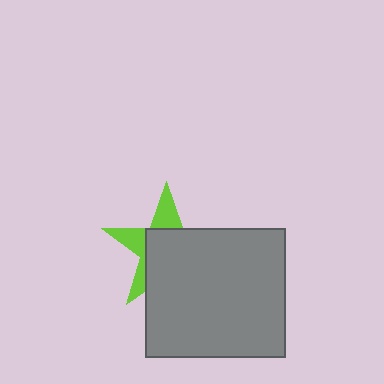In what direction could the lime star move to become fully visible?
The lime star could move toward the upper-left. That would shift it out from behind the gray rectangle entirely.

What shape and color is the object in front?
The object in front is a gray rectangle.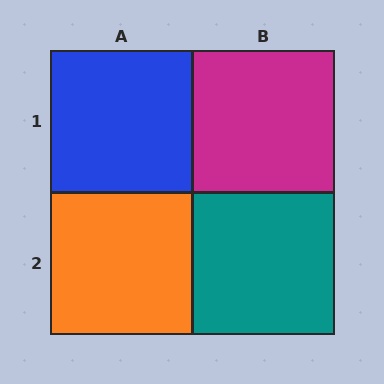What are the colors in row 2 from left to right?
Orange, teal.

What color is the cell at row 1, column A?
Blue.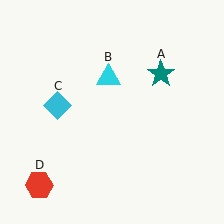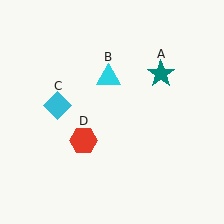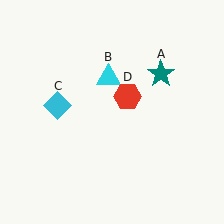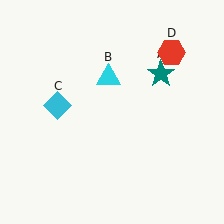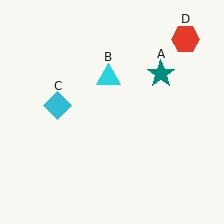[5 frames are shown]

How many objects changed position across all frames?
1 object changed position: red hexagon (object D).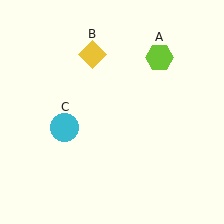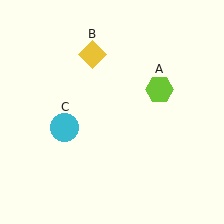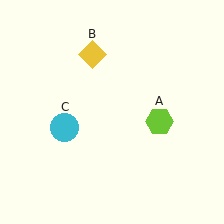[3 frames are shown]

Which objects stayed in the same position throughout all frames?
Yellow diamond (object B) and cyan circle (object C) remained stationary.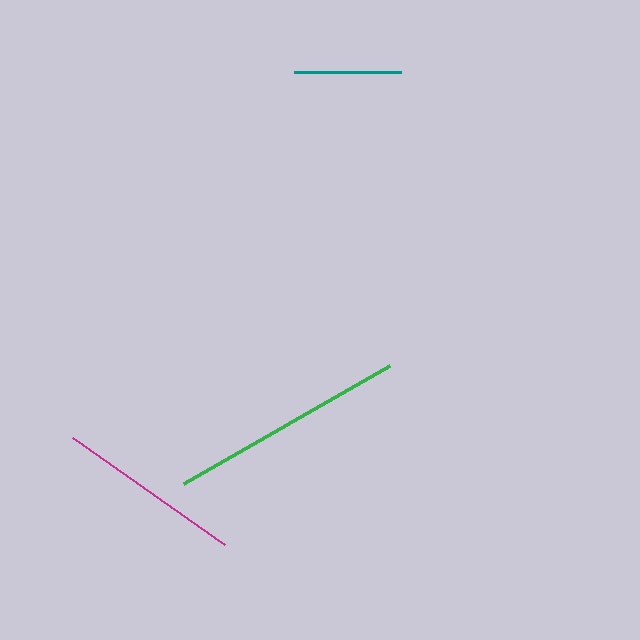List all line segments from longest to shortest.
From longest to shortest: green, magenta, teal.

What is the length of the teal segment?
The teal segment is approximately 107 pixels long.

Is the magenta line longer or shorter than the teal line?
The magenta line is longer than the teal line.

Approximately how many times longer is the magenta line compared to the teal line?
The magenta line is approximately 1.7 times the length of the teal line.